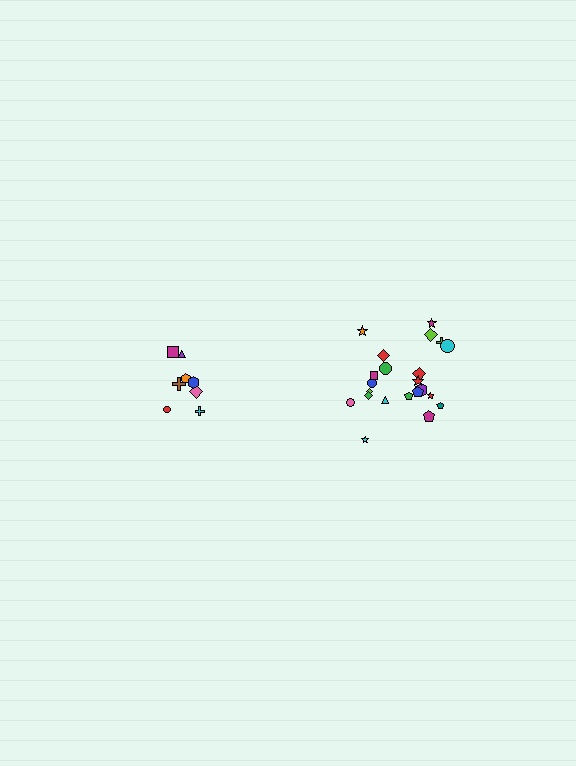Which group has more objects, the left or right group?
The right group.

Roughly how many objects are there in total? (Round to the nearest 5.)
Roughly 30 objects in total.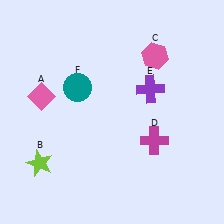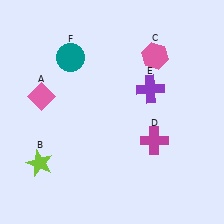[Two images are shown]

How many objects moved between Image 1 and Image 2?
1 object moved between the two images.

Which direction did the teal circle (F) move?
The teal circle (F) moved up.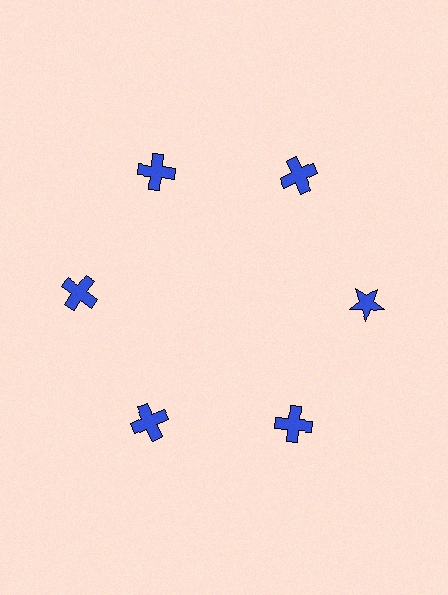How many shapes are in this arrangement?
There are 6 shapes arranged in a ring pattern.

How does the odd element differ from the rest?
It has a different shape: star instead of cross.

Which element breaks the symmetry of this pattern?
The blue star at roughly the 3 o'clock position breaks the symmetry. All other shapes are blue crosses.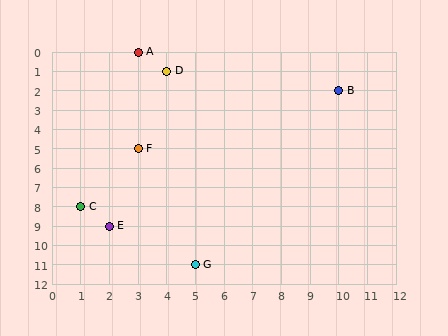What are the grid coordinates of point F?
Point F is at grid coordinates (3, 5).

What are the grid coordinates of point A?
Point A is at grid coordinates (3, 0).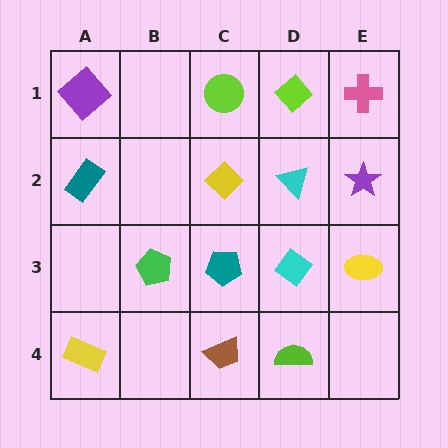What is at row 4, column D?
A lime semicircle.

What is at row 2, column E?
A purple star.